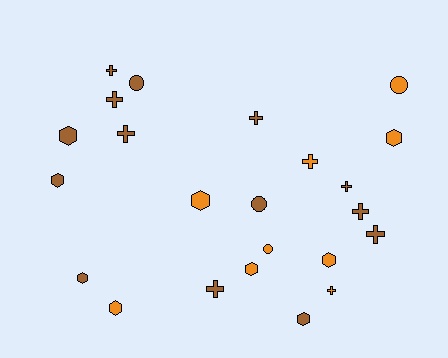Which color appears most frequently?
Brown, with 14 objects.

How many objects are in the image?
There are 23 objects.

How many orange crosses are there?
There are 2 orange crosses.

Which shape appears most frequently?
Cross, with 10 objects.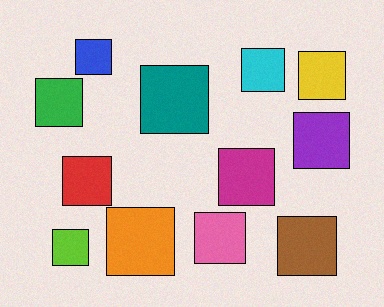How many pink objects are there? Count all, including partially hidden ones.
There is 1 pink object.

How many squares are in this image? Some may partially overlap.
There are 12 squares.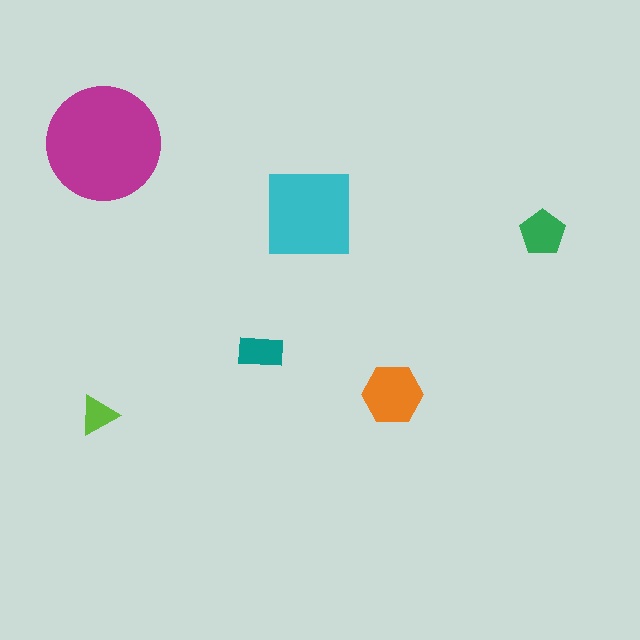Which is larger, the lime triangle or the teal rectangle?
The teal rectangle.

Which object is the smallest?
The lime triangle.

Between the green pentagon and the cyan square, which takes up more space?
The cyan square.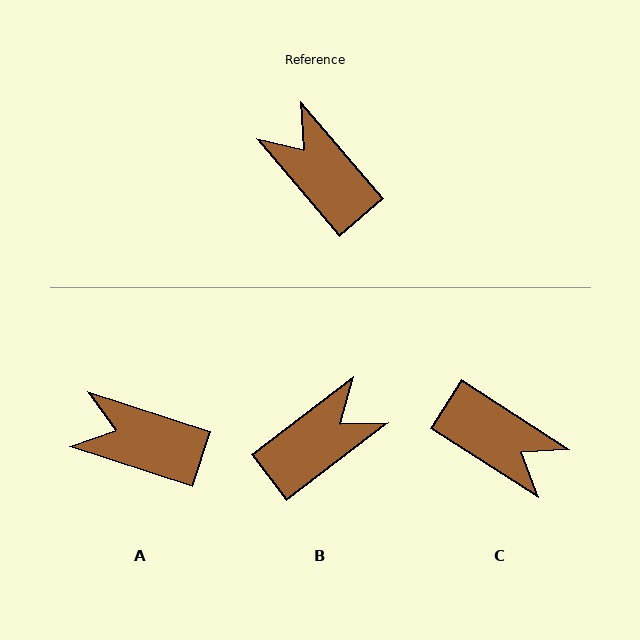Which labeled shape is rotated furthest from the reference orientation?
C, about 163 degrees away.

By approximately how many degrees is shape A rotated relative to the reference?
Approximately 31 degrees counter-clockwise.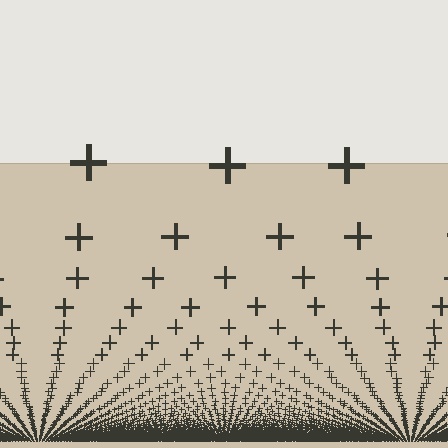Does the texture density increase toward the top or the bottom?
Density increases toward the bottom.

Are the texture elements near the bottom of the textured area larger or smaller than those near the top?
Smaller. The gradient is inverted — elements near the bottom are smaller and denser.